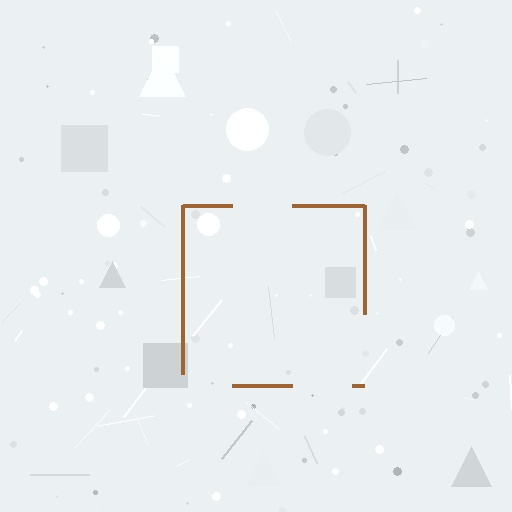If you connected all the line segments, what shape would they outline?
They would outline a square.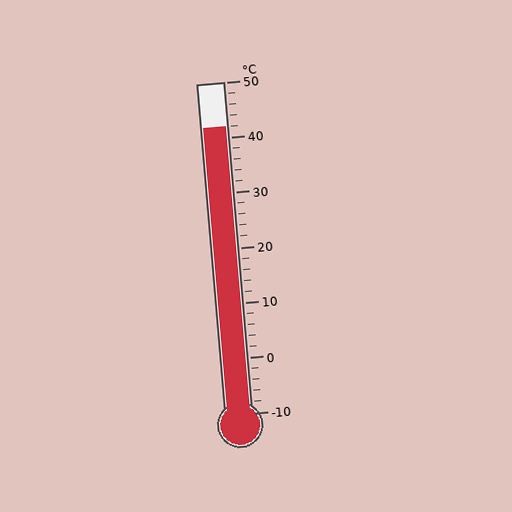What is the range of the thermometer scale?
The thermometer scale ranges from -10°C to 50°C.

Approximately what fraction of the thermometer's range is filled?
The thermometer is filled to approximately 85% of its range.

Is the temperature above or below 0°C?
The temperature is above 0°C.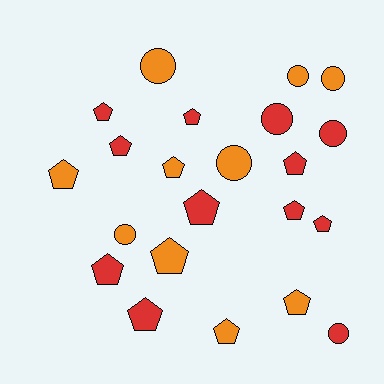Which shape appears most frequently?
Pentagon, with 14 objects.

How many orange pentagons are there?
There are 5 orange pentagons.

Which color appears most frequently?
Red, with 12 objects.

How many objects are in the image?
There are 22 objects.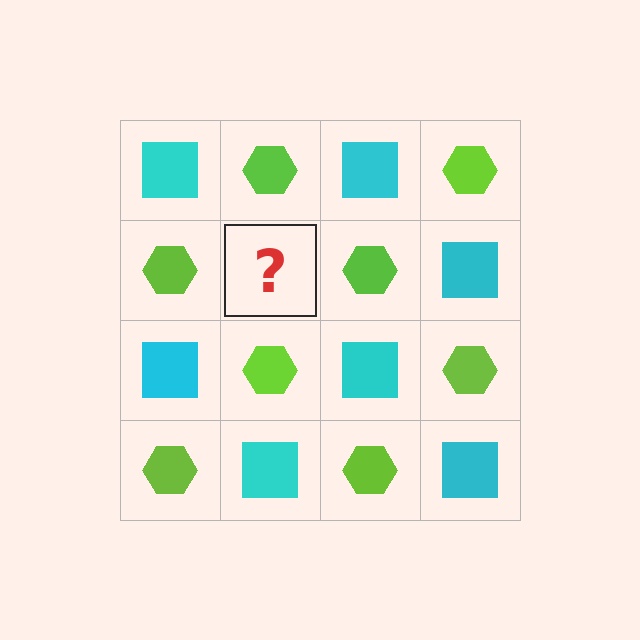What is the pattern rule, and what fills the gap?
The rule is that it alternates cyan square and lime hexagon in a checkerboard pattern. The gap should be filled with a cyan square.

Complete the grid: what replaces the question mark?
The question mark should be replaced with a cyan square.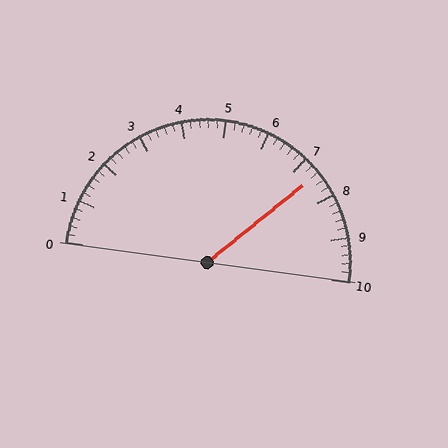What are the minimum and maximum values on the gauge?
The gauge ranges from 0 to 10.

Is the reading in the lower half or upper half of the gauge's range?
The reading is in the upper half of the range (0 to 10).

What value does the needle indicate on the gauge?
The needle indicates approximately 7.4.